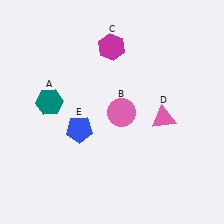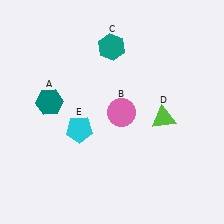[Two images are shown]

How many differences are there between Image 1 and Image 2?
There are 3 differences between the two images.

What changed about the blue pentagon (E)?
In Image 1, E is blue. In Image 2, it changed to cyan.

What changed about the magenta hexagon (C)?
In Image 1, C is magenta. In Image 2, it changed to teal.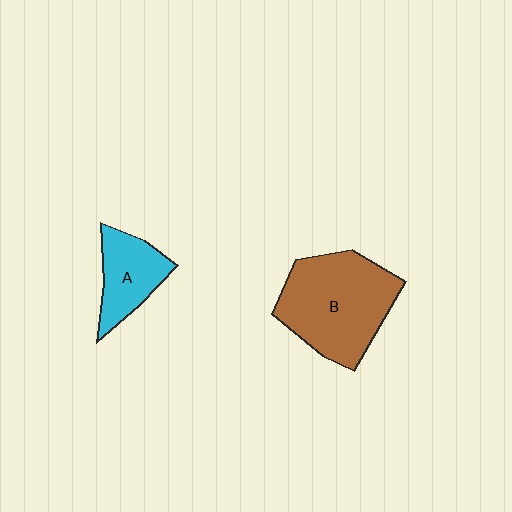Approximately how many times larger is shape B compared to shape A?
Approximately 2.0 times.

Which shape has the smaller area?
Shape A (cyan).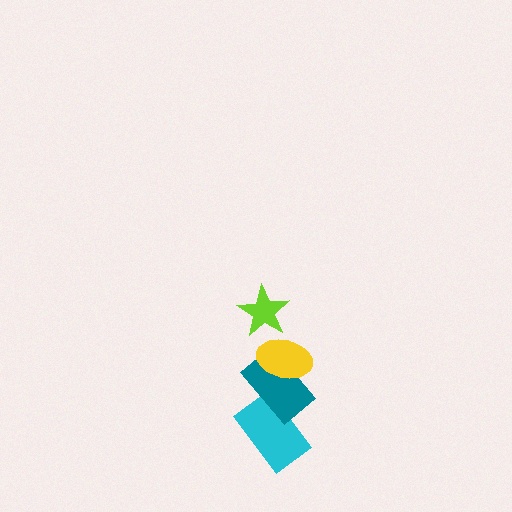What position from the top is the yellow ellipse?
The yellow ellipse is 2nd from the top.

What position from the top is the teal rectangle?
The teal rectangle is 3rd from the top.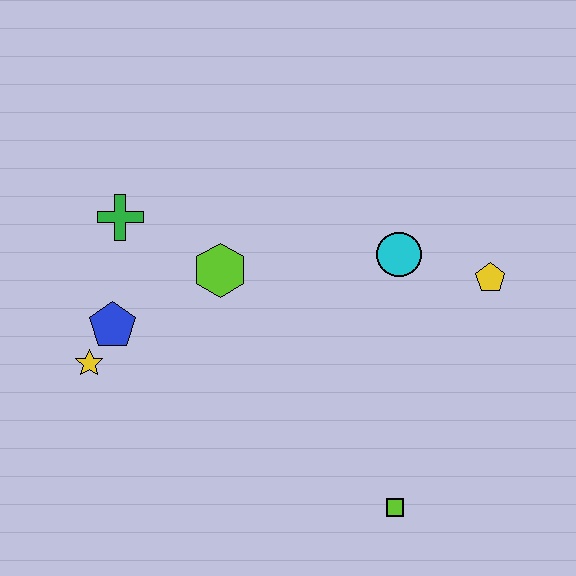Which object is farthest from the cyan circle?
The yellow star is farthest from the cyan circle.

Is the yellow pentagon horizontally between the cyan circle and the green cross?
No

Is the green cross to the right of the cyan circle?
No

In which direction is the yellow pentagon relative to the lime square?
The yellow pentagon is above the lime square.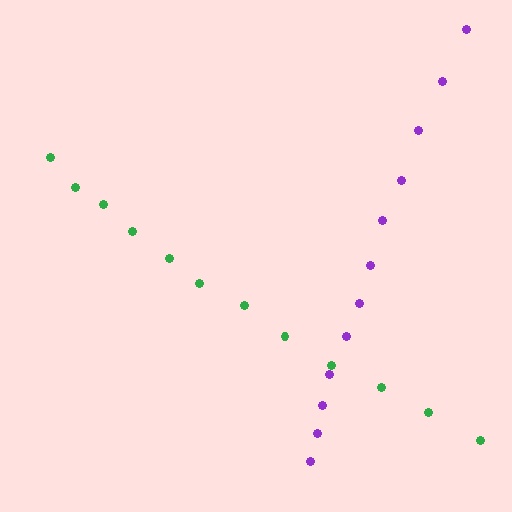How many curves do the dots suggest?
There are 2 distinct paths.